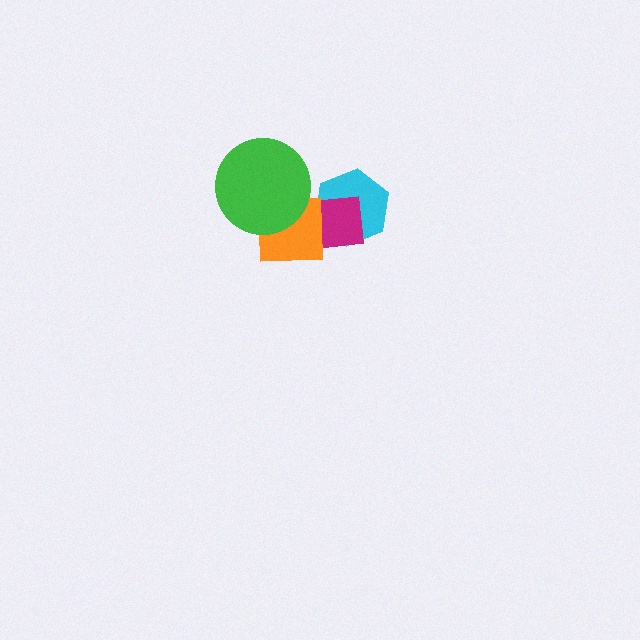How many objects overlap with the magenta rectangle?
3 objects overlap with the magenta rectangle.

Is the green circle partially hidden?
No, no other shape covers it.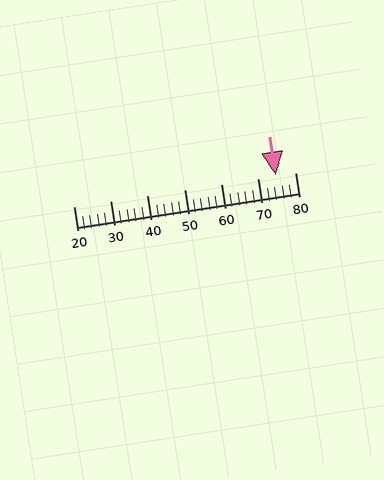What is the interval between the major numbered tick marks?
The major tick marks are spaced 10 units apart.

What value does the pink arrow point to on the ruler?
The pink arrow points to approximately 75.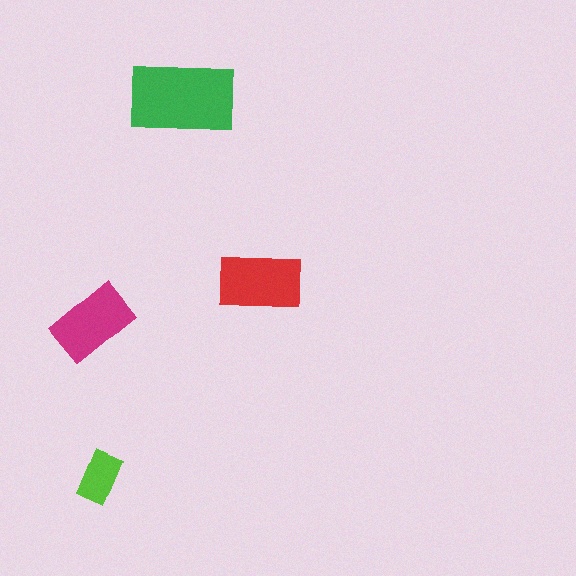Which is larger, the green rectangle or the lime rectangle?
The green one.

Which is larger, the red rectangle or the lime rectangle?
The red one.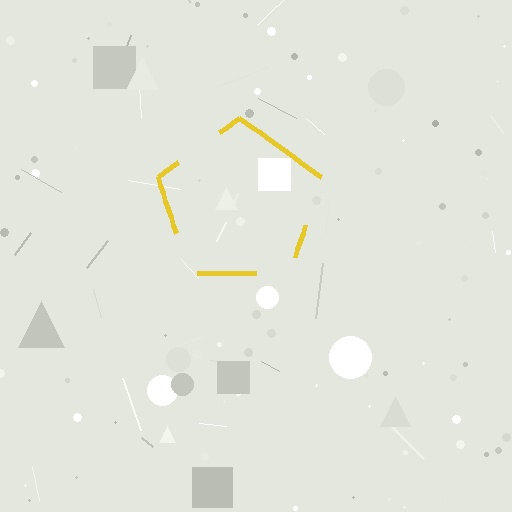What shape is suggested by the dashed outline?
The dashed outline suggests a pentagon.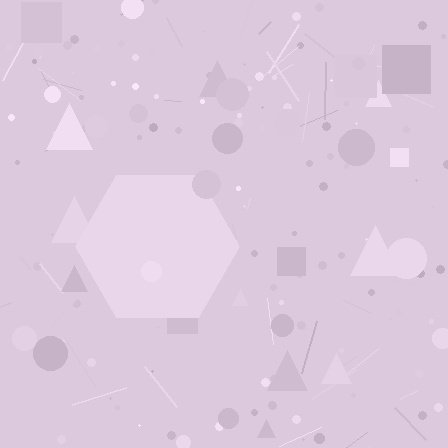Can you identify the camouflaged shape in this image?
The camouflaged shape is a hexagon.